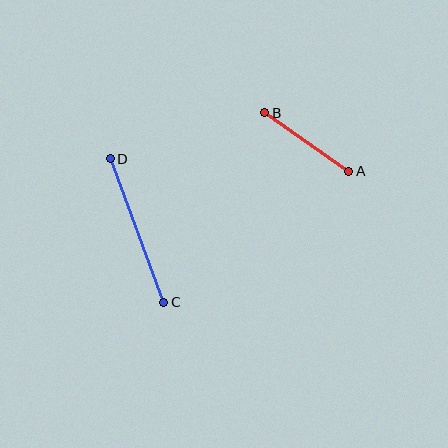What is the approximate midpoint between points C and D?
The midpoint is at approximately (137, 230) pixels.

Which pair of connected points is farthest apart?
Points C and D are farthest apart.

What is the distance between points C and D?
The distance is approximately 153 pixels.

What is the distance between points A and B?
The distance is approximately 102 pixels.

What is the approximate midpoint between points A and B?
The midpoint is at approximately (307, 142) pixels.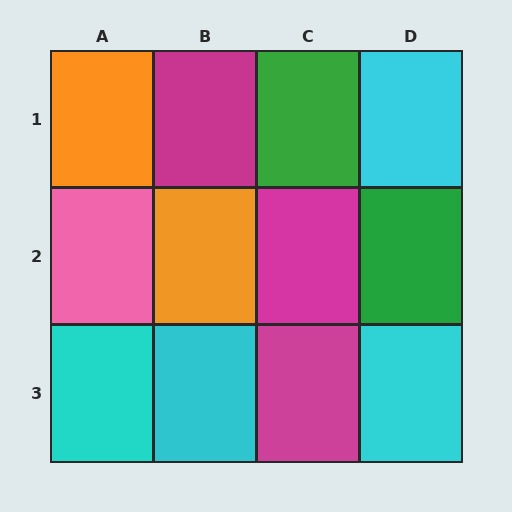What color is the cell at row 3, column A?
Cyan.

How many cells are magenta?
3 cells are magenta.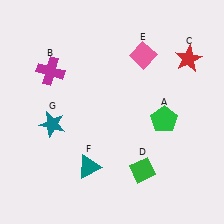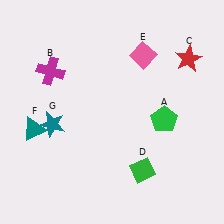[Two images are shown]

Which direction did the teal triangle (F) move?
The teal triangle (F) moved left.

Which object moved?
The teal triangle (F) moved left.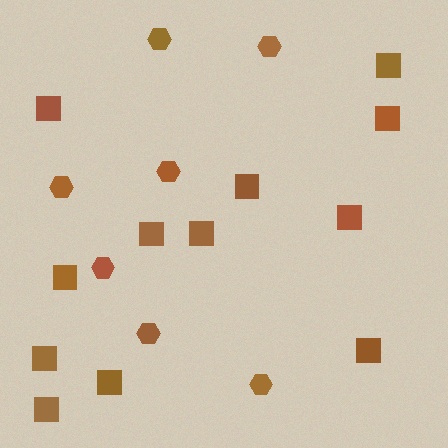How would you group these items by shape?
There are 2 groups: one group of squares (12) and one group of hexagons (7).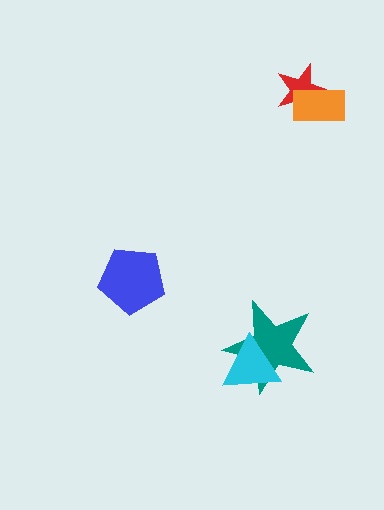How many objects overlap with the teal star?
1 object overlaps with the teal star.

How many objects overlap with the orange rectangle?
1 object overlaps with the orange rectangle.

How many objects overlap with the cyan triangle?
1 object overlaps with the cyan triangle.